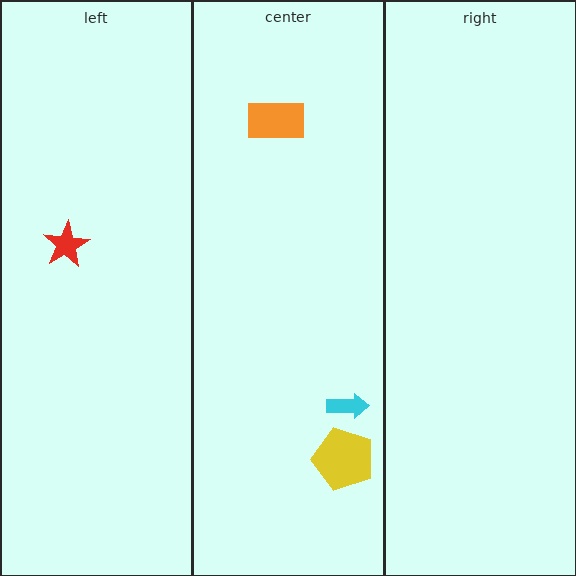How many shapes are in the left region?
1.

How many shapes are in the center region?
3.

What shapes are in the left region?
The red star.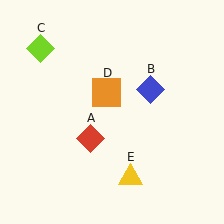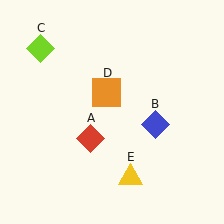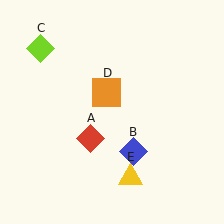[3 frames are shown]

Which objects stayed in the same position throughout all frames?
Red diamond (object A) and lime diamond (object C) and orange square (object D) and yellow triangle (object E) remained stationary.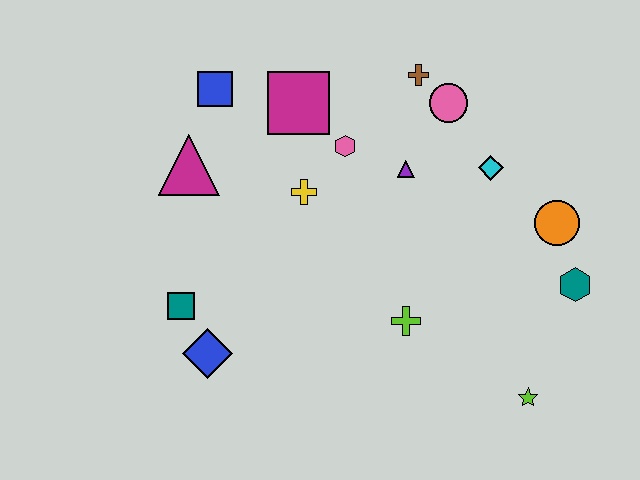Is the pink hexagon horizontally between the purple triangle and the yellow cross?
Yes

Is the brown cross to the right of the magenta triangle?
Yes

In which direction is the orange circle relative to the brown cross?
The orange circle is below the brown cross.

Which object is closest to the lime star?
The teal hexagon is closest to the lime star.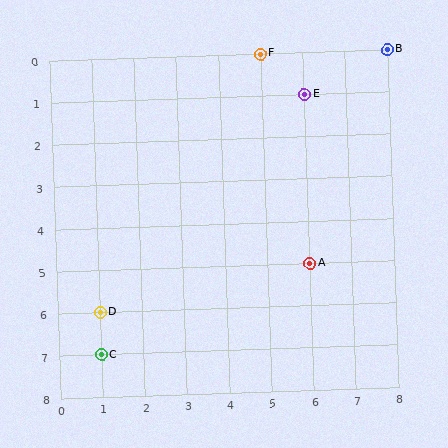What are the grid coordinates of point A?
Point A is at grid coordinates (6, 5).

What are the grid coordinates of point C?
Point C is at grid coordinates (1, 7).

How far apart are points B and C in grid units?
Points B and C are 7 columns and 7 rows apart (about 9.9 grid units diagonally).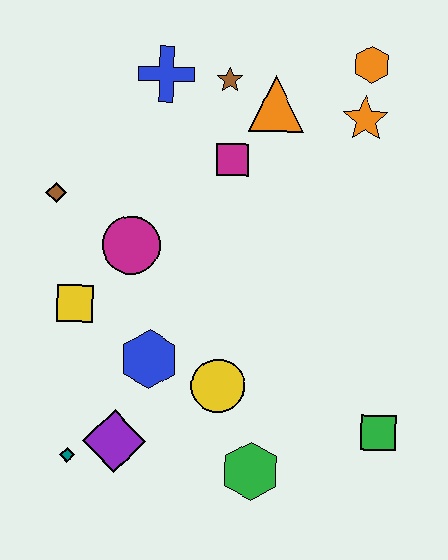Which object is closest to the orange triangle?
The brown star is closest to the orange triangle.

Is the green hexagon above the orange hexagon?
No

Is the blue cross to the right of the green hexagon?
No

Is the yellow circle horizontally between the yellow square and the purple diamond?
No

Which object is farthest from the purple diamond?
The orange hexagon is farthest from the purple diamond.